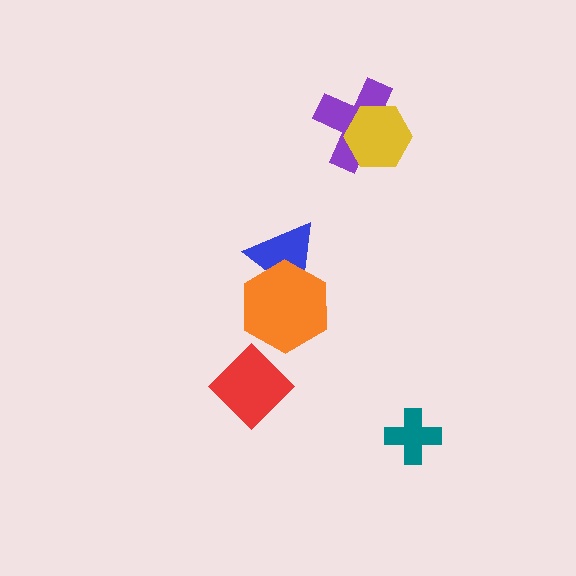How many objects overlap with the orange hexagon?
1 object overlaps with the orange hexagon.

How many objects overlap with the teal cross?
0 objects overlap with the teal cross.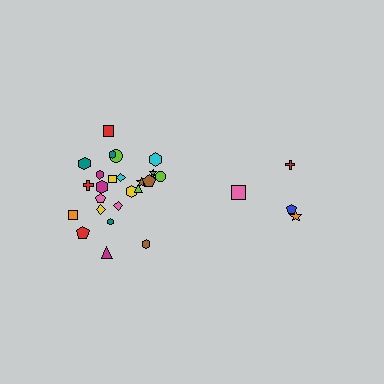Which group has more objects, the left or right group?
The left group.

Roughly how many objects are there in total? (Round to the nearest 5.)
Roughly 30 objects in total.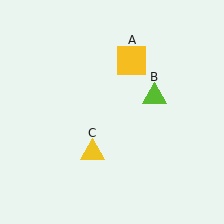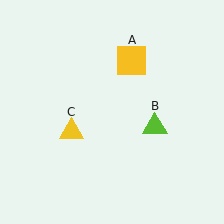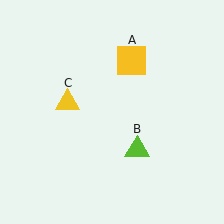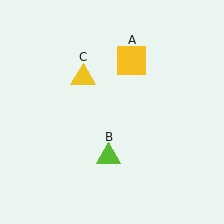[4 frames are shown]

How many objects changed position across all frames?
2 objects changed position: lime triangle (object B), yellow triangle (object C).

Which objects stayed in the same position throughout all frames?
Yellow square (object A) remained stationary.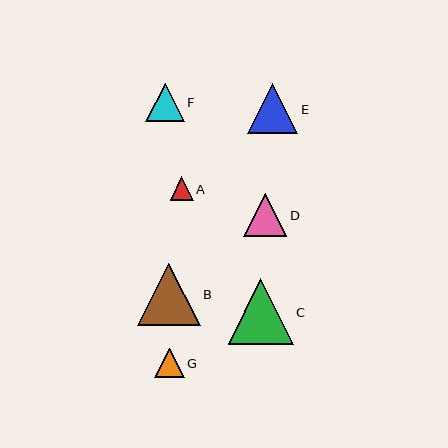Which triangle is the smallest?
Triangle A is the smallest with a size of approximately 23 pixels.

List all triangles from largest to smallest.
From largest to smallest: C, B, E, D, F, G, A.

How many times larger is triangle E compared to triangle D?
Triangle E is approximately 1.2 times the size of triangle D.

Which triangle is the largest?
Triangle C is the largest with a size of approximately 65 pixels.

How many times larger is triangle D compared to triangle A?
Triangle D is approximately 1.9 times the size of triangle A.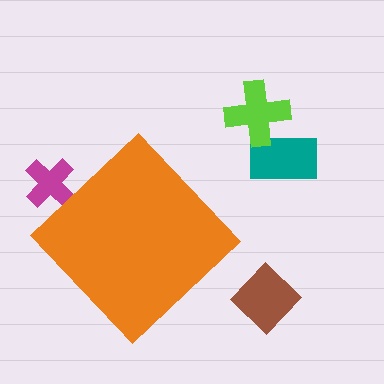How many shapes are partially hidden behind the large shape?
1 shape is partially hidden.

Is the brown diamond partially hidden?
No, the brown diamond is fully visible.